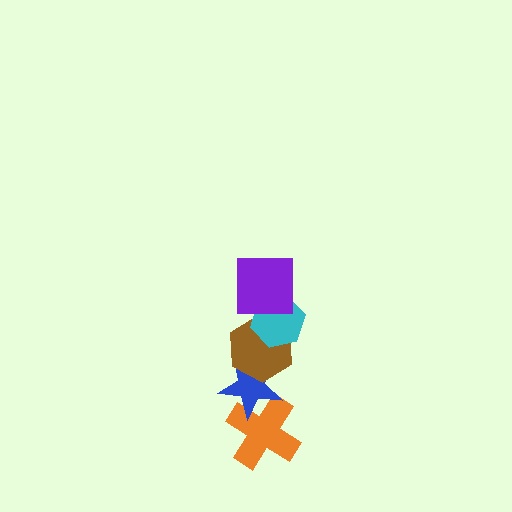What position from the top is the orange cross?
The orange cross is 5th from the top.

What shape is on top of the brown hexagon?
The cyan hexagon is on top of the brown hexagon.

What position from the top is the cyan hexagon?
The cyan hexagon is 2nd from the top.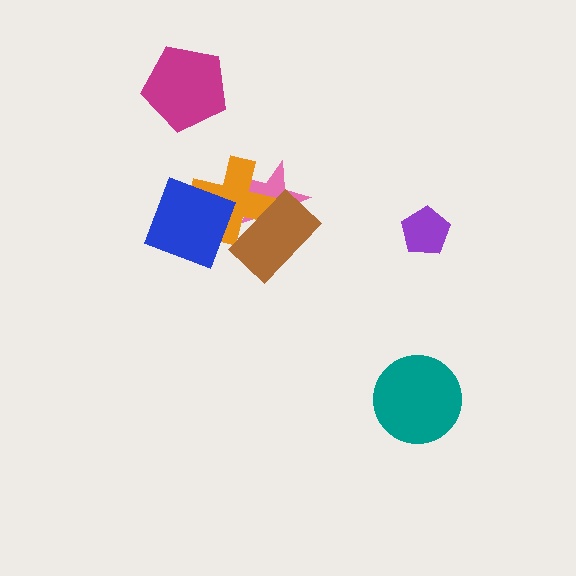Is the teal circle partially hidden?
No, no other shape covers it.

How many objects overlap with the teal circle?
0 objects overlap with the teal circle.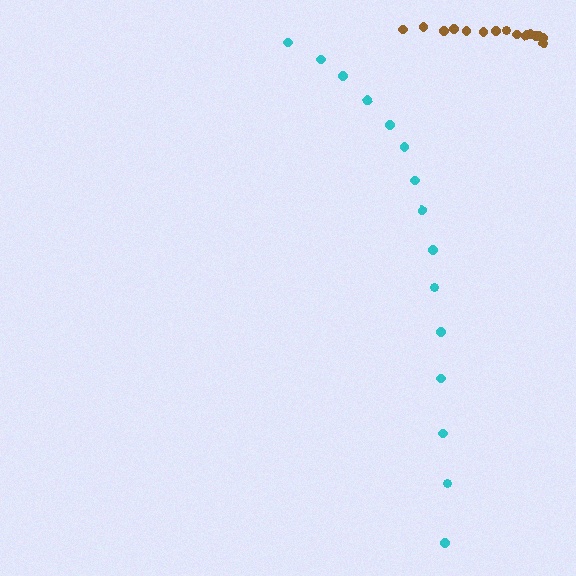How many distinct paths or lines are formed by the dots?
There are 2 distinct paths.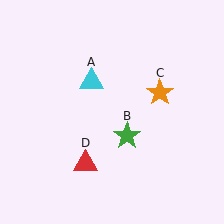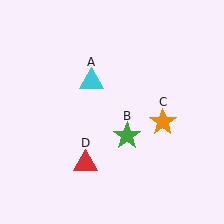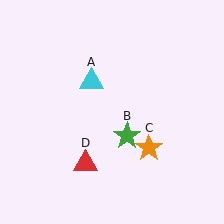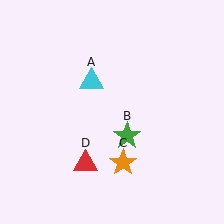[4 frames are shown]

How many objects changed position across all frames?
1 object changed position: orange star (object C).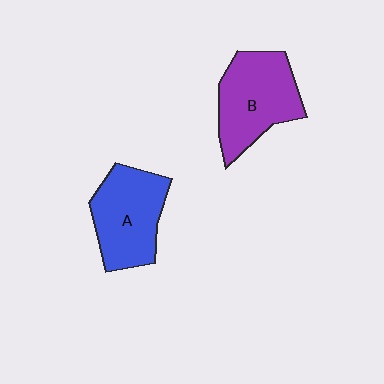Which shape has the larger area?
Shape B (purple).